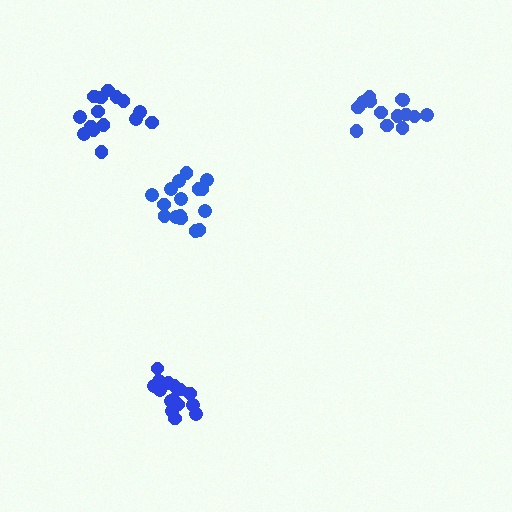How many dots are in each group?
Group 1: 15 dots, Group 2: 16 dots, Group 3: 15 dots, Group 4: 14 dots (60 total).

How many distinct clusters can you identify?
There are 4 distinct clusters.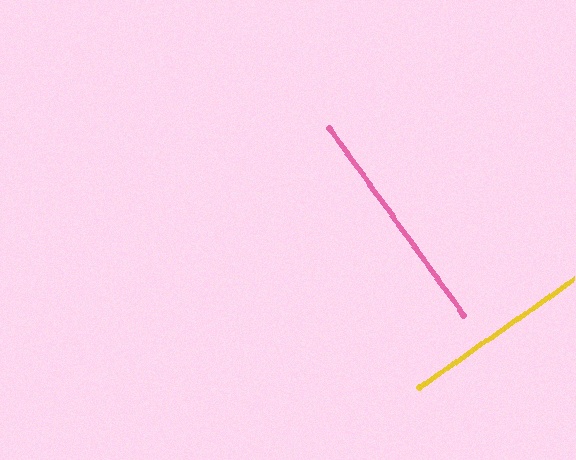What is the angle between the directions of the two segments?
Approximately 89 degrees.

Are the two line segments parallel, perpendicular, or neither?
Perpendicular — they meet at approximately 89°.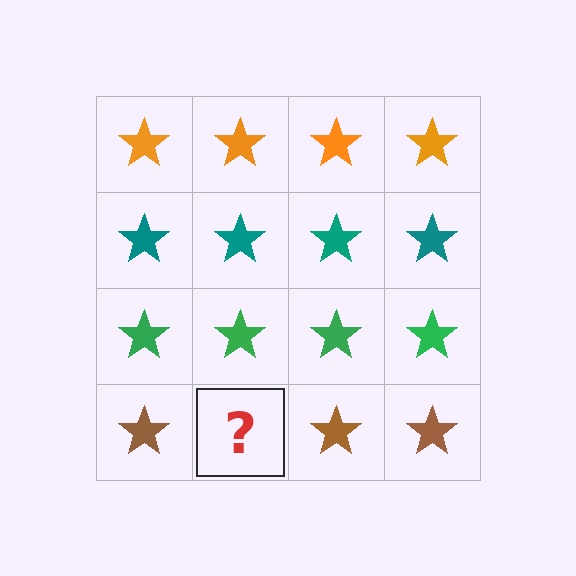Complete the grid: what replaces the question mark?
The question mark should be replaced with a brown star.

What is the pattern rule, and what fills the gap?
The rule is that each row has a consistent color. The gap should be filled with a brown star.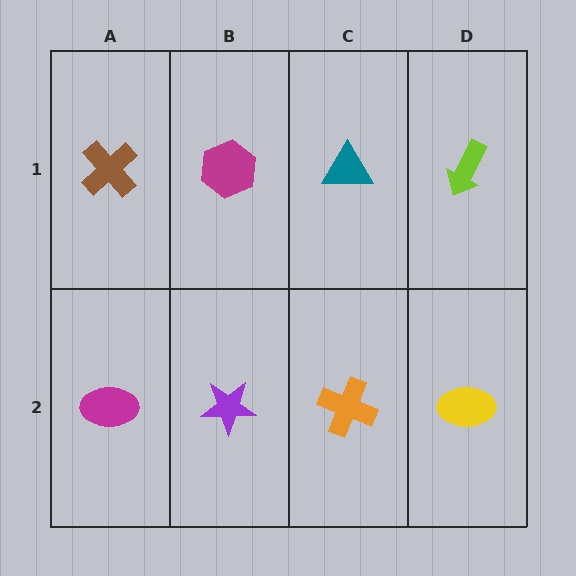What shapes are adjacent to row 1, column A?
A magenta ellipse (row 2, column A), a magenta hexagon (row 1, column B).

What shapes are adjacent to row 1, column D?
A yellow ellipse (row 2, column D), a teal triangle (row 1, column C).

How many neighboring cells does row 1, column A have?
2.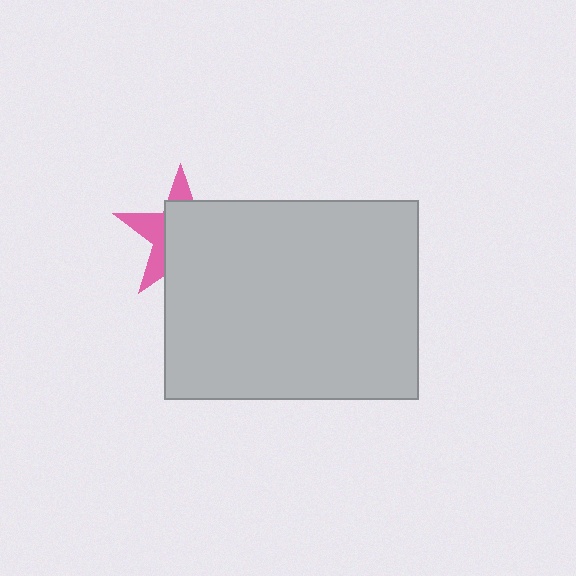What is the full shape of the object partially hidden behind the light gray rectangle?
The partially hidden object is a pink star.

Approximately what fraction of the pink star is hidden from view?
Roughly 66% of the pink star is hidden behind the light gray rectangle.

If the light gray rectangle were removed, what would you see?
You would see the complete pink star.